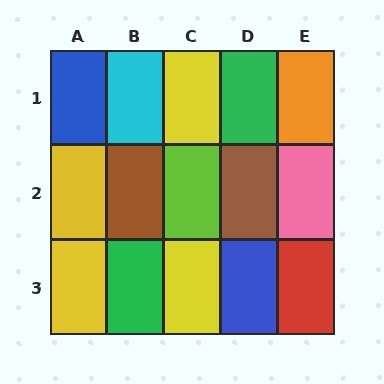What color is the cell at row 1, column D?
Green.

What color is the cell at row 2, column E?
Pink.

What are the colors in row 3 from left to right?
Yellow, green, yellow, blue, red.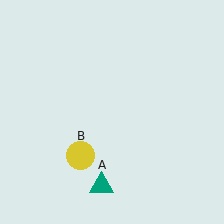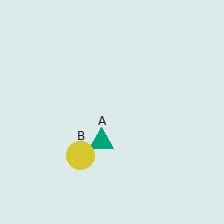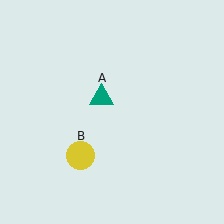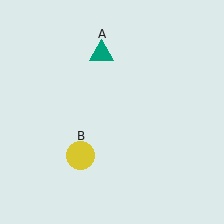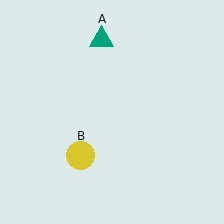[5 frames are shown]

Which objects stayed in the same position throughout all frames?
Yellow circle (object B) remained stationary.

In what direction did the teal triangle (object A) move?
The teal triangle (object A) moved up.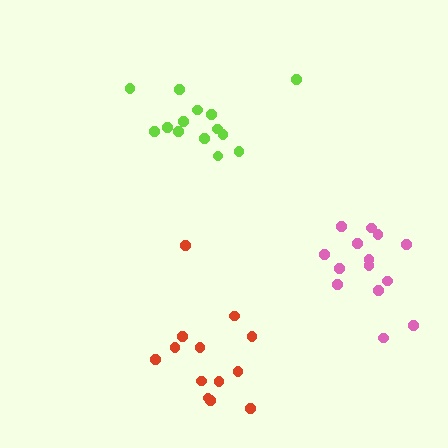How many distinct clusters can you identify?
There are 3 distinct clusters.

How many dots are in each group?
Group 1: 14 dots, Group 2: 14 dots, Group 3: 13 dots (41 total).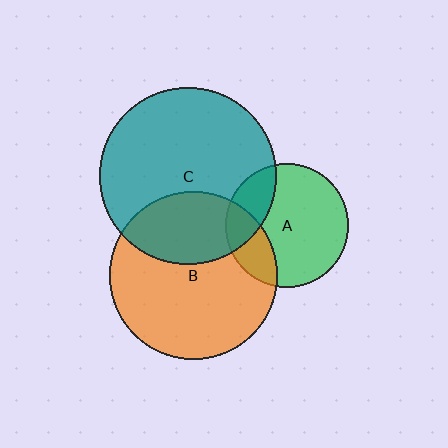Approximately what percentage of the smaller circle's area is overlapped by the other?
Approximately 25%.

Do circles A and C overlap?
Yes.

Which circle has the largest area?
Circle C (teal).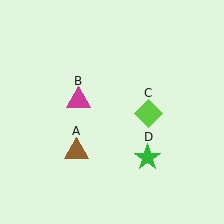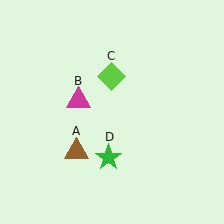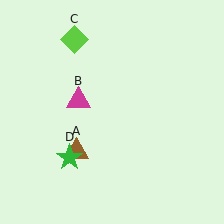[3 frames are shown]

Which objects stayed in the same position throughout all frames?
Brown triangle (object A) and magenta triangle (object B) remained stationary.